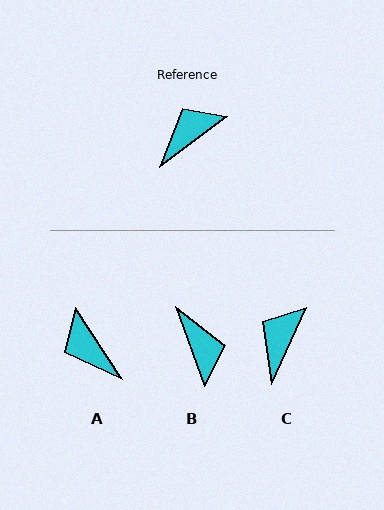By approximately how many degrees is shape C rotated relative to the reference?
Approximately 29 degrees counter-clockwise.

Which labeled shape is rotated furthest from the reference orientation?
B, about 107 degrees away.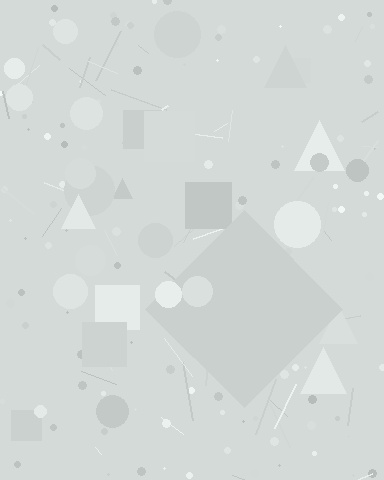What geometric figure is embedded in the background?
A diamond is embedded in the background.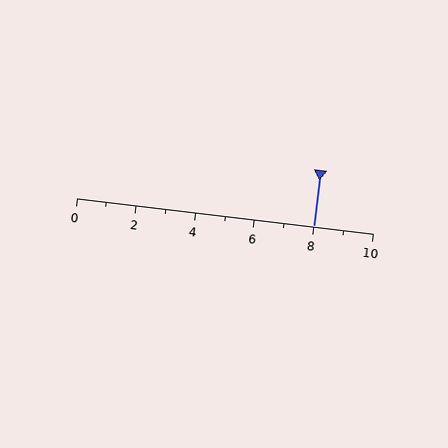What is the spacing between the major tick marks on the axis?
The major ticks are spaced 2 apart.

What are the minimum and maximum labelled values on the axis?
The axis runs from 0 to 10.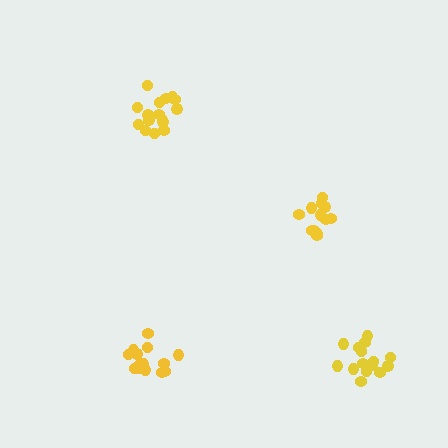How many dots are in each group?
Group 1: 12 dots, Group 2: 15 dots, Group 3: 15 dots, Group 4: 16 dots (58 total).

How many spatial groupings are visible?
There are 4 spatial groupings.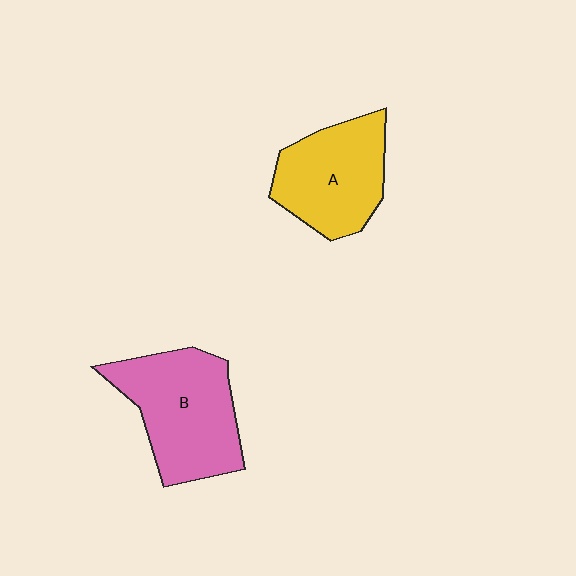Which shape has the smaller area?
Shape A (yellow).